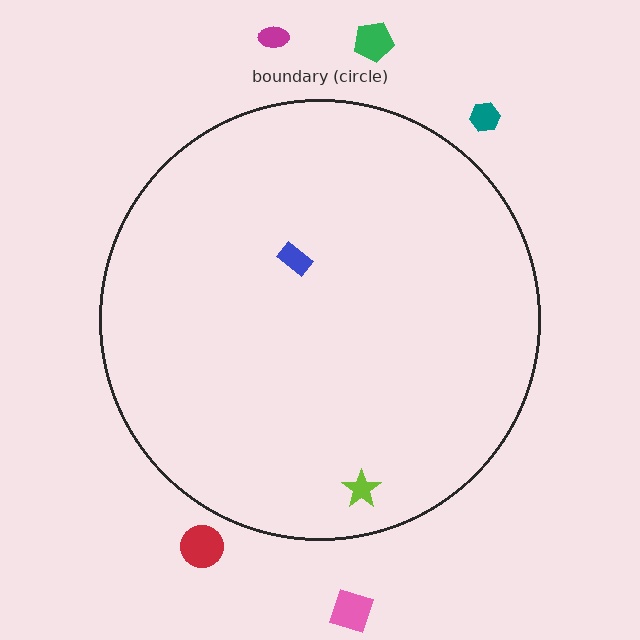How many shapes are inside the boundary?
2 inside, 5 outside.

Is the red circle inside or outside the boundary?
Outside.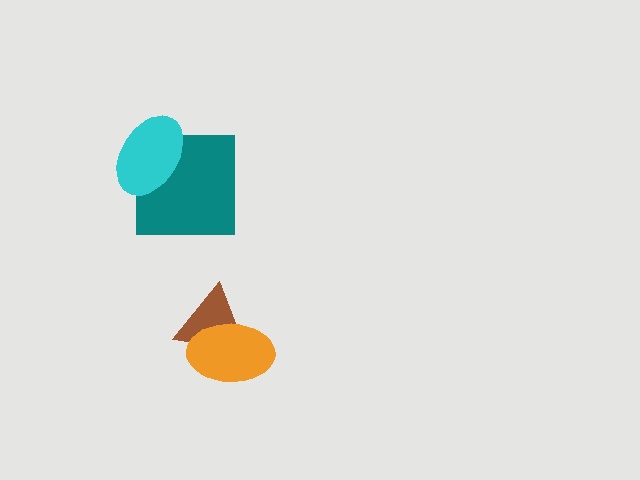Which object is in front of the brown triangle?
The orange ellipse is in front of the brown triangle.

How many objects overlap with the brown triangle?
1 object overlaps with the brown triangle.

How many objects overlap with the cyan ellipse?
1 object overlaps with the cyan ellipse.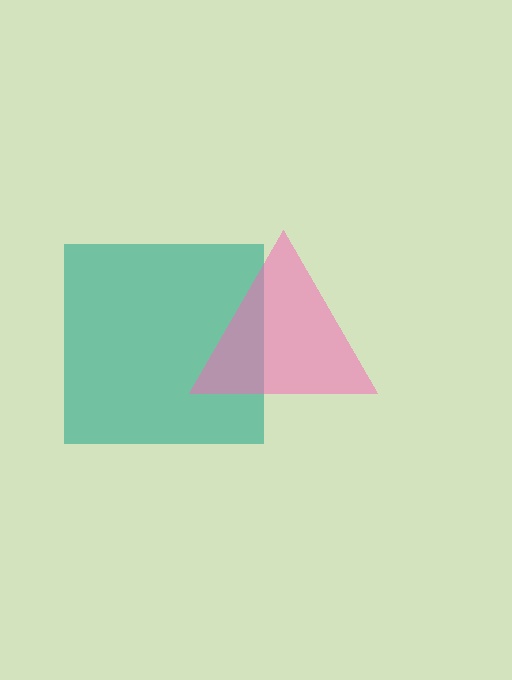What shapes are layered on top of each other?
The layered shapes are: a teal square, a pink triangle.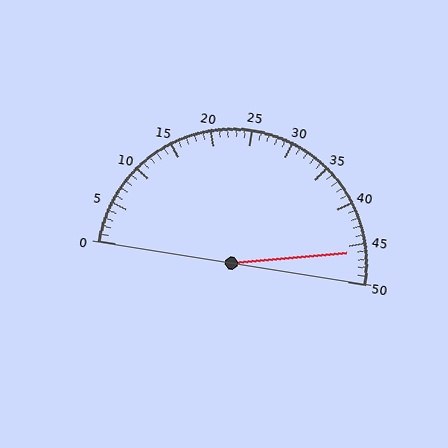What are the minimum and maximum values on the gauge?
The gauge ranges from 0 to 50.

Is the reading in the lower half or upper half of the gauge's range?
The reading is in the upper half of the range (0 to 50).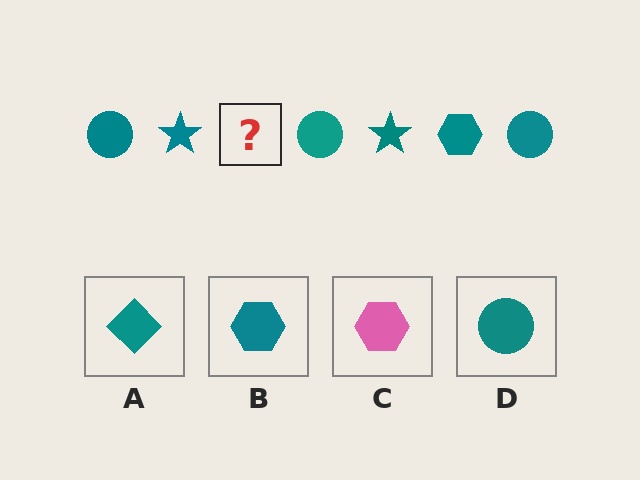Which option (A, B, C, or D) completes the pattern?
B.